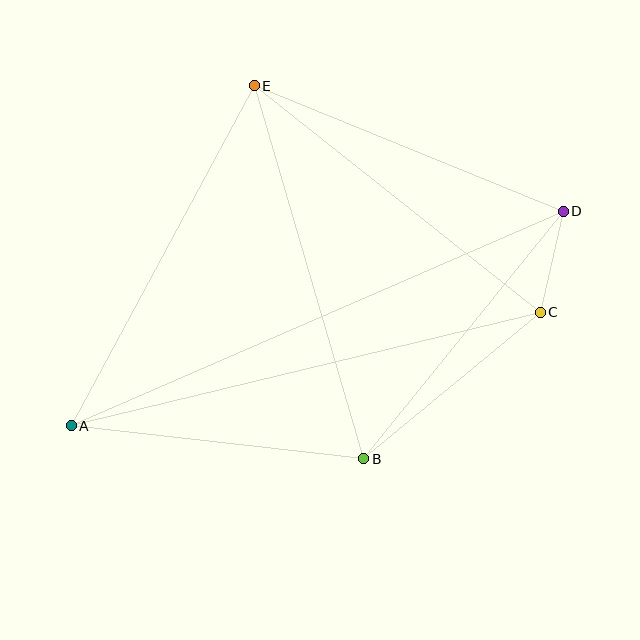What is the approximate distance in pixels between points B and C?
The distance between B and C is approximately 229 pixels.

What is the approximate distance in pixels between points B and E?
The distance between B and E is approximately 389 pixels.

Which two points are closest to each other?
Points C and D are closest to each other.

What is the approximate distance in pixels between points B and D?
The distance between B and D is approximately 318 pixels.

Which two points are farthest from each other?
Points A and D are farthest from each other.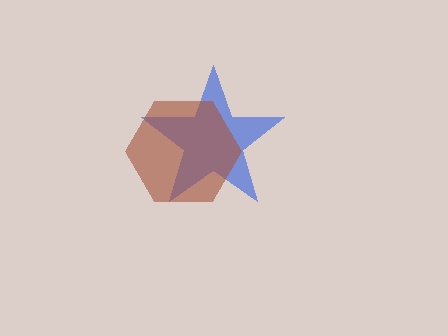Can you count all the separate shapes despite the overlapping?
Yes, there are 2 separate shapes.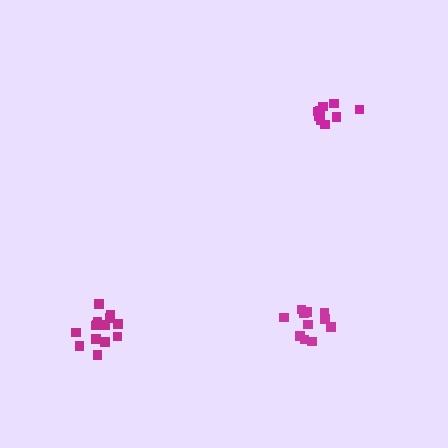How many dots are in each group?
Group 1: 11 dots, Group 2: 9 dots, Group 3: 14 dots (34 total).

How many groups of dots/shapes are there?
There are 3 groups.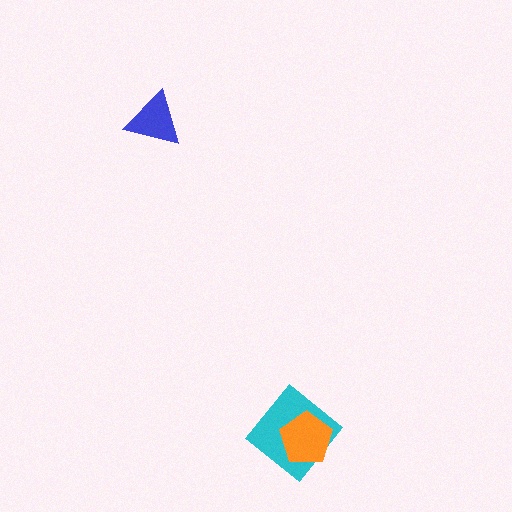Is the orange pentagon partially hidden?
No, no other shape covers it.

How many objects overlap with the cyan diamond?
1 object overlaps with the cyan diamond.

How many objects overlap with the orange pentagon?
1 object overlaps with the orange pentagon.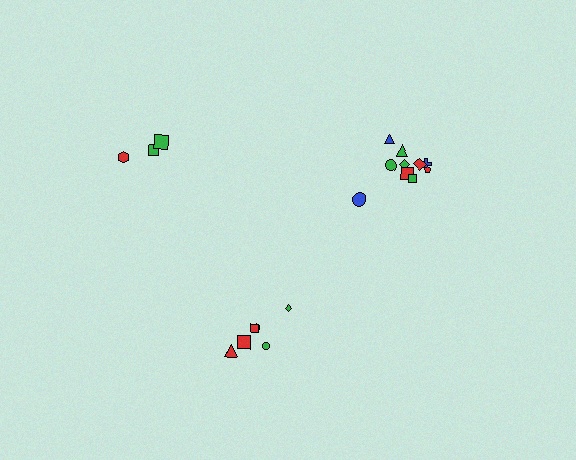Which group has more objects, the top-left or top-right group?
The top-right group.